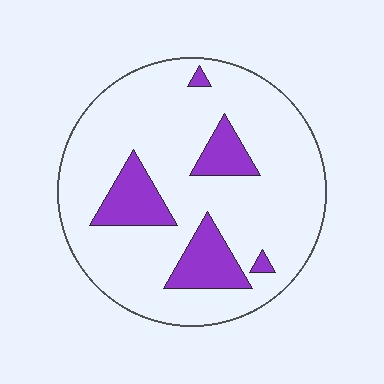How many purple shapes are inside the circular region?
5.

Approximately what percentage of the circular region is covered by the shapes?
Approximately 15%.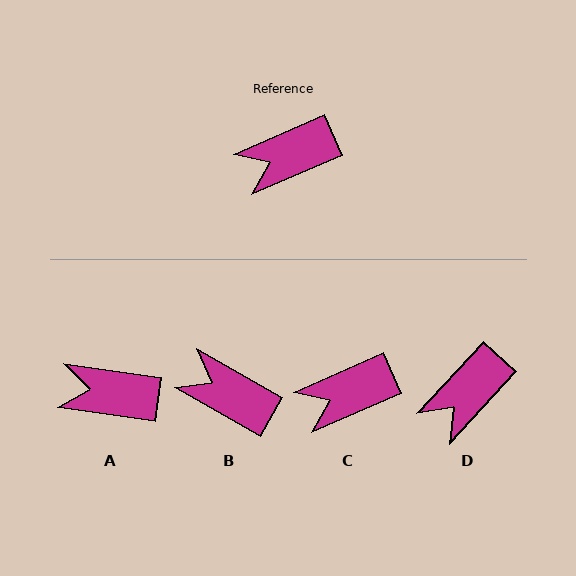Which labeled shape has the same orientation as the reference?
C.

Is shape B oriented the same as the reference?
No, it is off by about 53 degrees.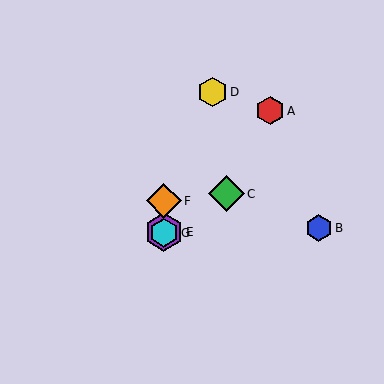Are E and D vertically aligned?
No, E is at x≈164 and D is at x≈213.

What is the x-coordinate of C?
Object C is at x≈226.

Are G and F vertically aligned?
Yes, both are at x≈164.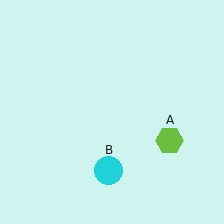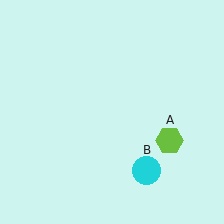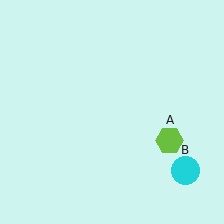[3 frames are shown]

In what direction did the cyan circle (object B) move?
The cyan circle (object B) moved right.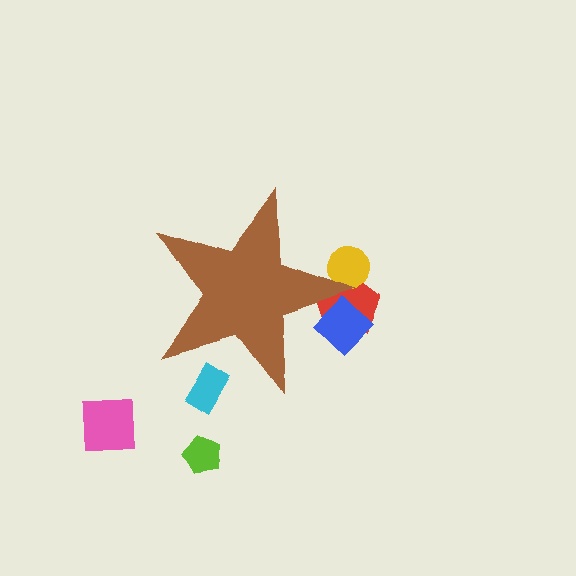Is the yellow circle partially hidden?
Yes, the yellow circle is partially hidden behind the brown star.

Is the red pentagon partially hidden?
Yes, the red pentagon is partially hidden behind the brown star.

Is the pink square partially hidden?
No, the pink square is fully visible.